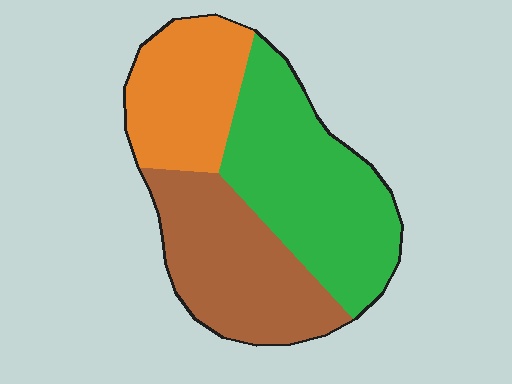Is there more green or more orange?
Green.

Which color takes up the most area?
Green, at roughly 40%.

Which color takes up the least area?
Orange, at roughly 25%.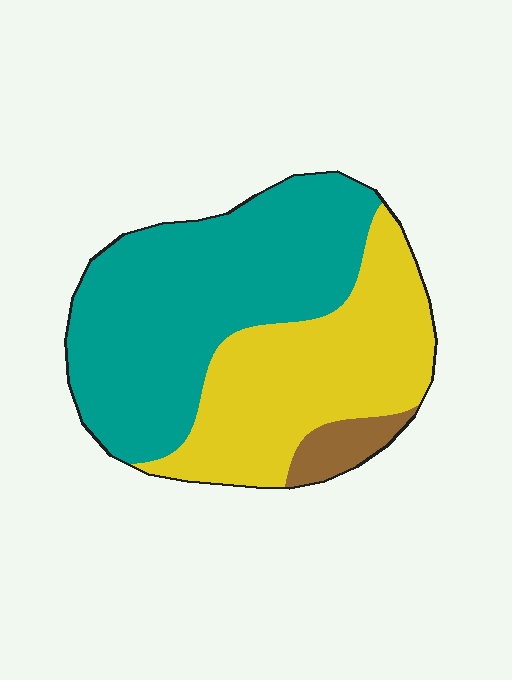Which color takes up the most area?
Teal, at roughly 55%.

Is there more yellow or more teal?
Teal.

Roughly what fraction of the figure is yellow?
Yellow takes up about two fifths (2/5) of the figure.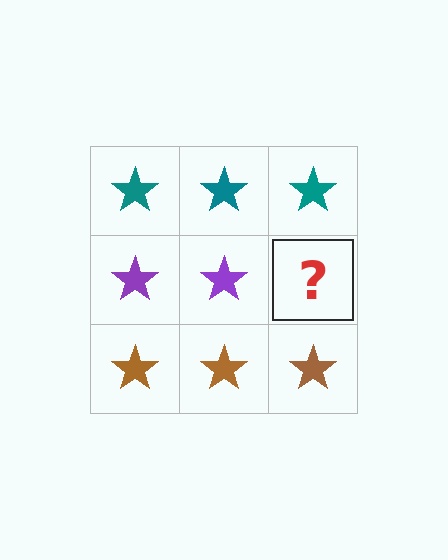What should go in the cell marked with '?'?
The missing cell should contain a purple star.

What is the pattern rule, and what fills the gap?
The rule is that each row has a consistent color. The gap should be filled with a purple star.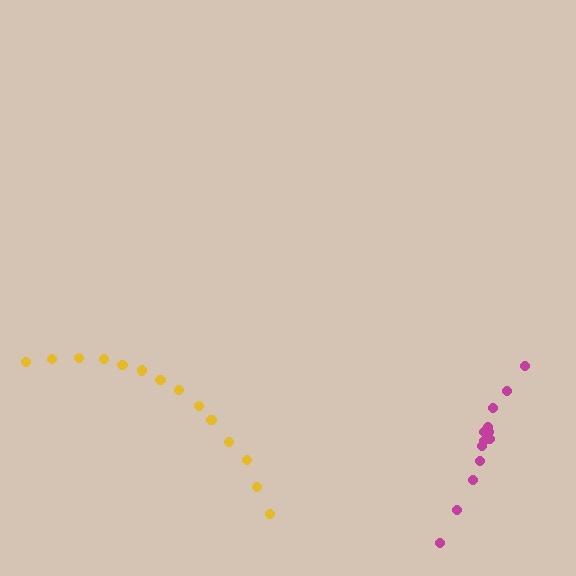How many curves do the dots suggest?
There are 2 distinct paths.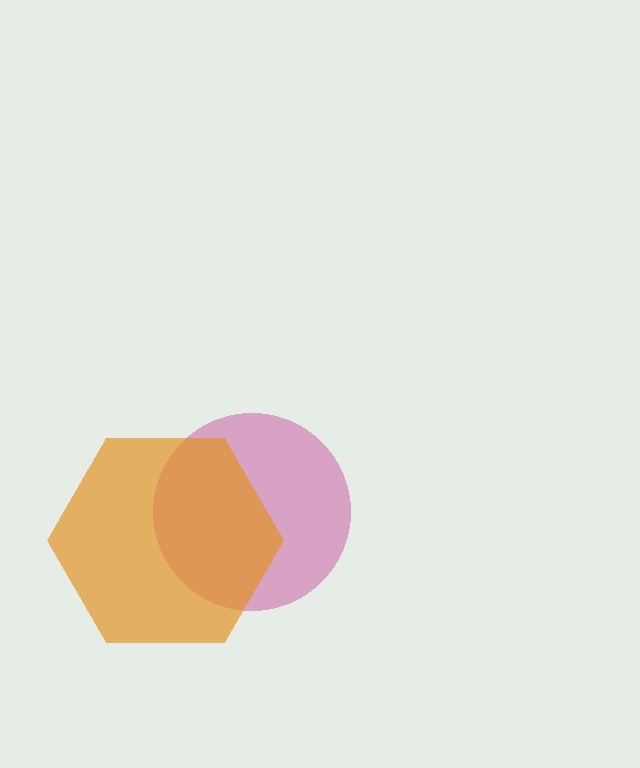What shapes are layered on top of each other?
The layered shapes are: a magenta circle, an orange hexagon.